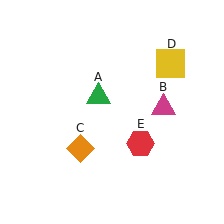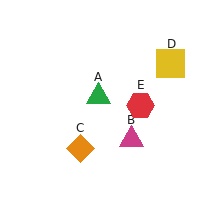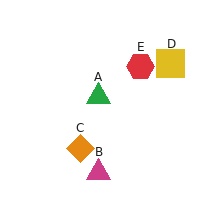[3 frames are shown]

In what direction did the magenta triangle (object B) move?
The magenta triangle (object B) moved down and to the left.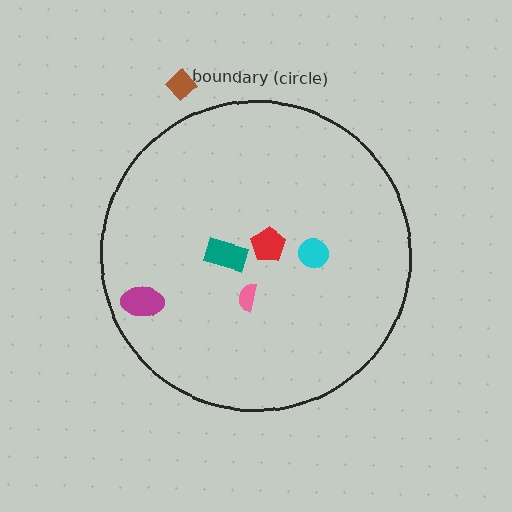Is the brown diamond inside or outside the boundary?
Outside.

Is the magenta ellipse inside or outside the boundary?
Inside.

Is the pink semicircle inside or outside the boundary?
Inside.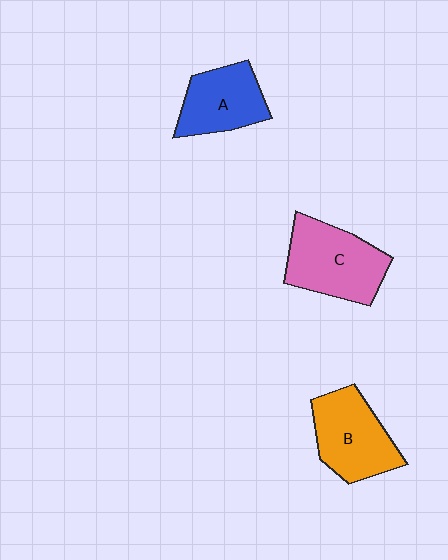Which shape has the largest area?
Shape C (pink).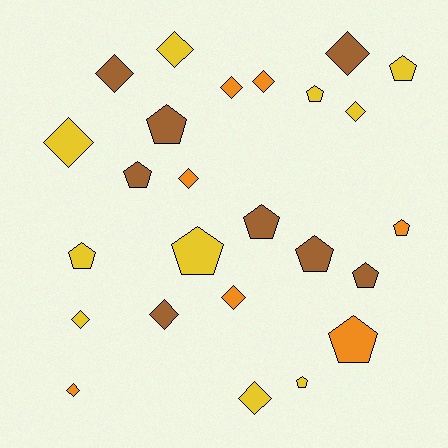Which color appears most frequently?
Yellow, with 10 objects.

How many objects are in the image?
There are 25 objects.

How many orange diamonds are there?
There are 5 orange diamonds.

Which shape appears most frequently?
Diamond, with 13 objects.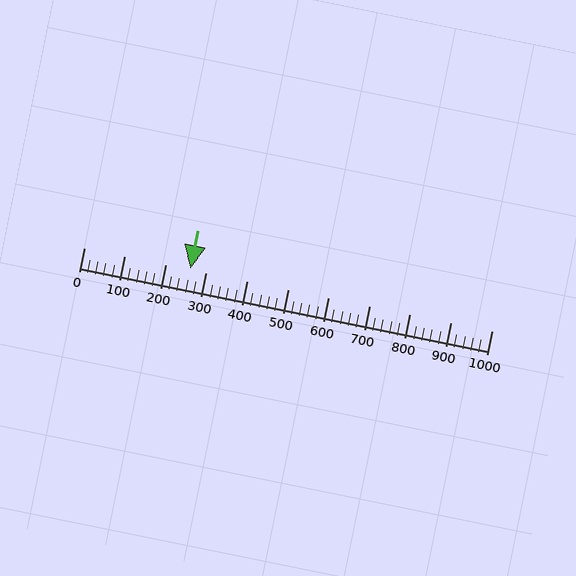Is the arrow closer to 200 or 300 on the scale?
The arrow is closer to 300.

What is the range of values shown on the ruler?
The ruler shows values from 0 to 1000.